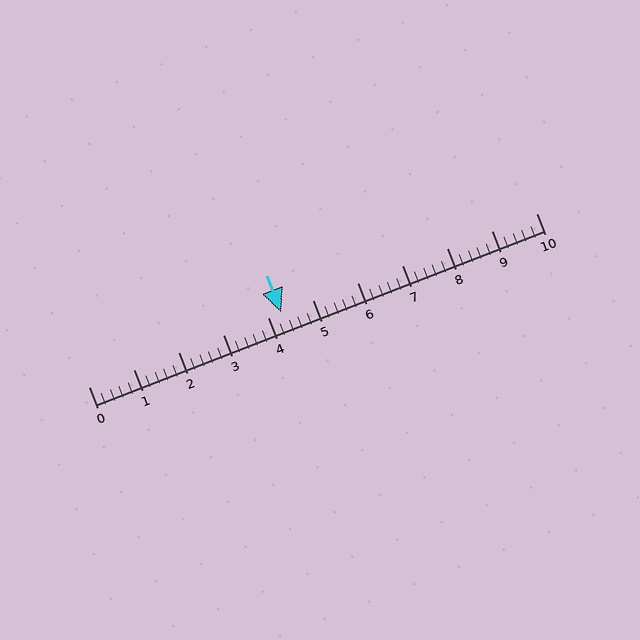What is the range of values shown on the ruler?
The ruler shows values from 0 to 10.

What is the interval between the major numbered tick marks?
The major tick marks are spaced 1 units apart.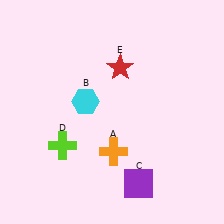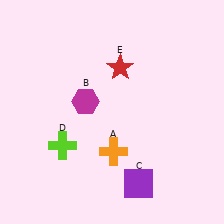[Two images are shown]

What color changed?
The hexagon (B) changed from cyan in Image 1 to magenta in Image 2.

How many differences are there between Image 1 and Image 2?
There is 1 difference between the two images.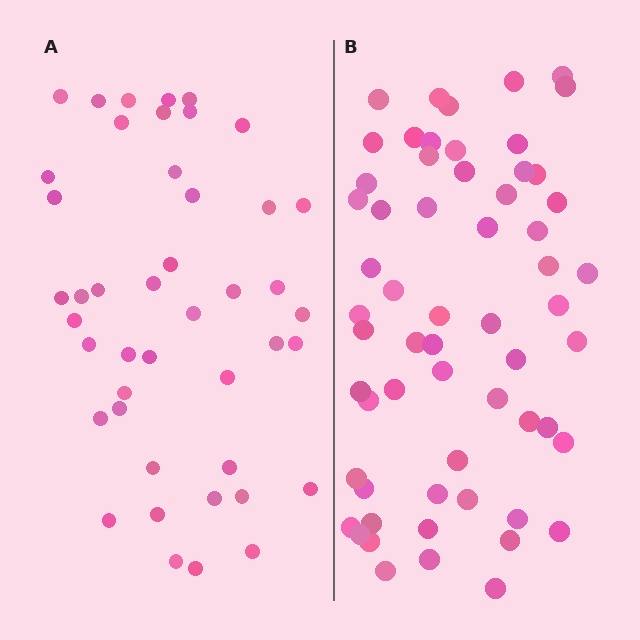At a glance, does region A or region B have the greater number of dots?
Region B (the right region) has more dots.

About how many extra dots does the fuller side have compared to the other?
Region B has approximately 15 more dots than region A.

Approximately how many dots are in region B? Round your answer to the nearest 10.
About 60 dots.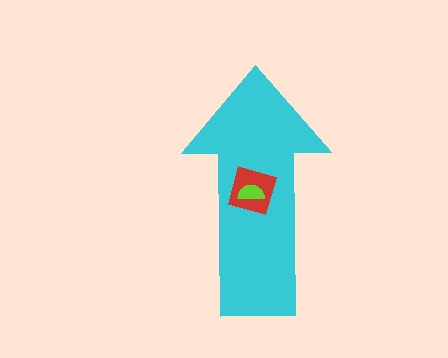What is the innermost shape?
The lime semicircle.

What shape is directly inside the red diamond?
The lime semicircle.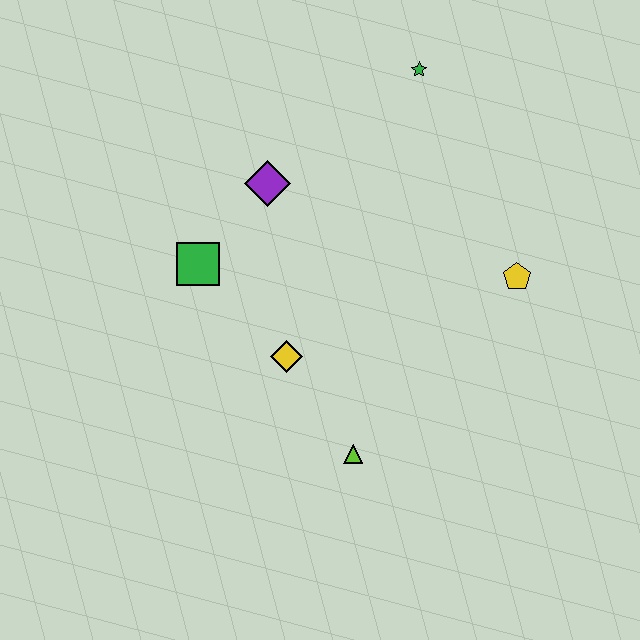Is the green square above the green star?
No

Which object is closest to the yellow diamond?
The lime triangle is closest to the yellow diamond.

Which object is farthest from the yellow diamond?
The green star is farthest from the yellow diamond.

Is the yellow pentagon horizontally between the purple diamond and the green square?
No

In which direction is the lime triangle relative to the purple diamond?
The lime triangle is below the purple diamond.